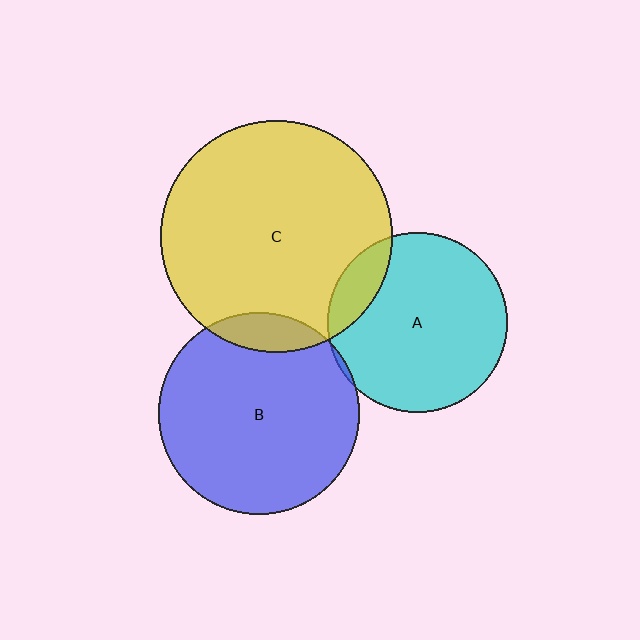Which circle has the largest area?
Circle C (yellow).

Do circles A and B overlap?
Yes.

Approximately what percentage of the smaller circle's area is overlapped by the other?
Approximately 5%.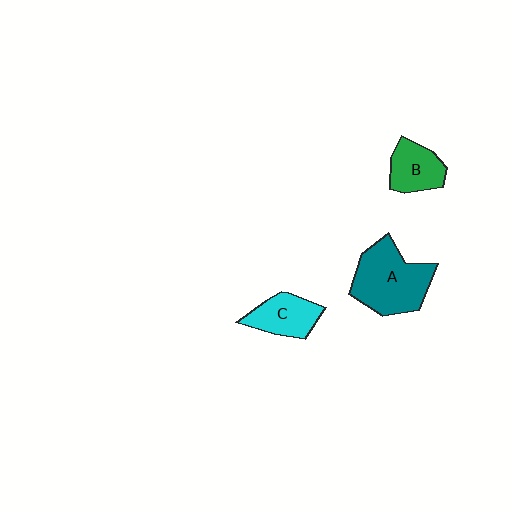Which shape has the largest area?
Shape A (teal).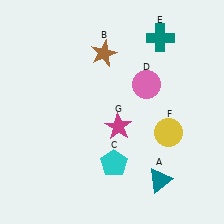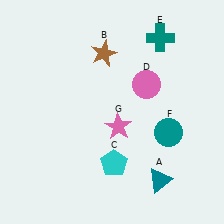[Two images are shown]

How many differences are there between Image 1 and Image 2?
There are 2 differences between the two images.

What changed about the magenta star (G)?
In Image 1, G is magenta. In Image 2, it changed to pink.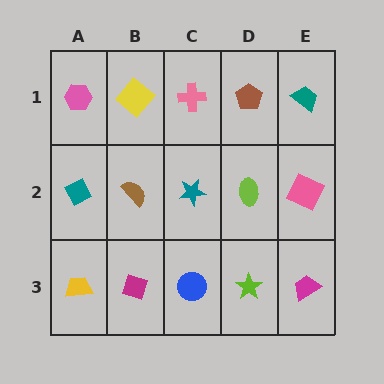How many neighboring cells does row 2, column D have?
4.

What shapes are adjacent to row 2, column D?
A brown pentagon (row 1, column D), a lime star (row 3, column D), a teal star (row 2, column C), a pink square (row 2, column E).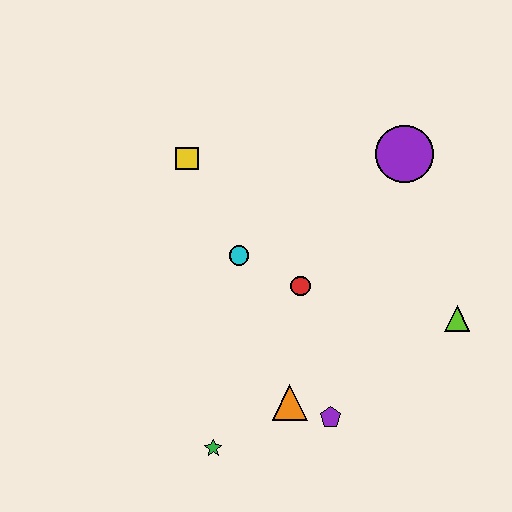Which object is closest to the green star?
The orange triangle is closest to the green star.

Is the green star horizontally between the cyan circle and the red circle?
No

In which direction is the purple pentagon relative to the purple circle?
The purple pentagon is below the purple circle.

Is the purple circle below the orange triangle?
No